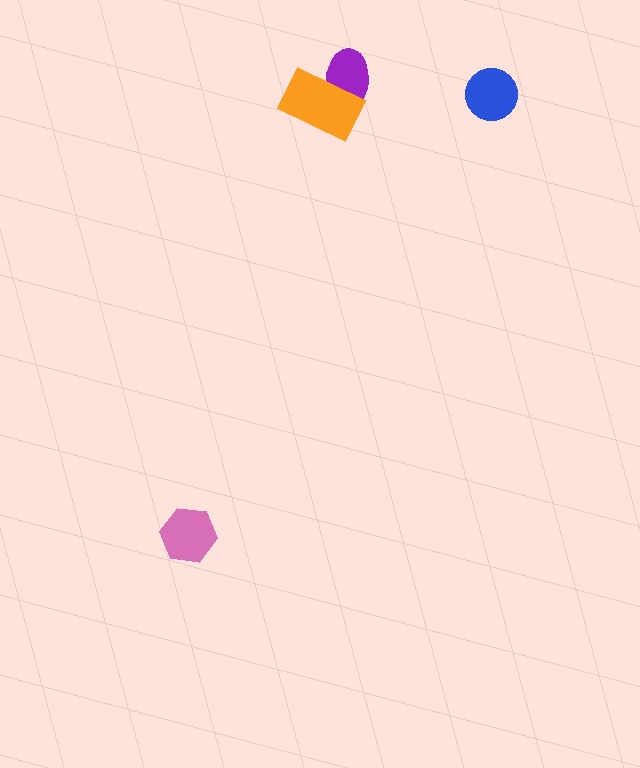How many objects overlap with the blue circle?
0 objects overlap with the blue circle.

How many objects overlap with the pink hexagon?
0 objects overlap with the pink hexagon.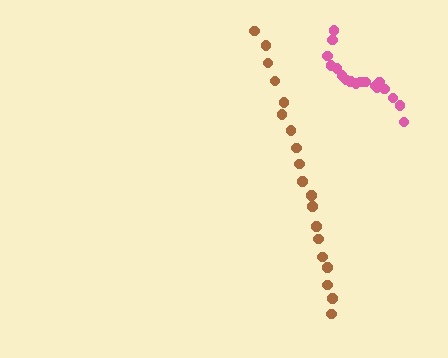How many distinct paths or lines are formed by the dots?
There are 2 distinct paths.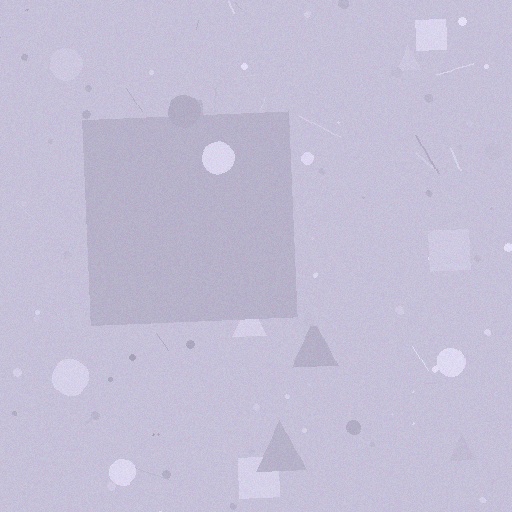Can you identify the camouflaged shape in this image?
The camouflaged shape is a square.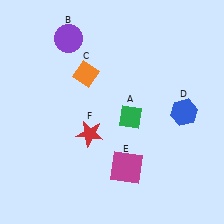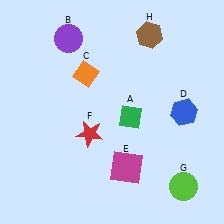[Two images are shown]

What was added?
A lime circle (G), a brown hexagon (H) were added in Image 2.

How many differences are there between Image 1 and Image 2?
There are 2 differences between the two images.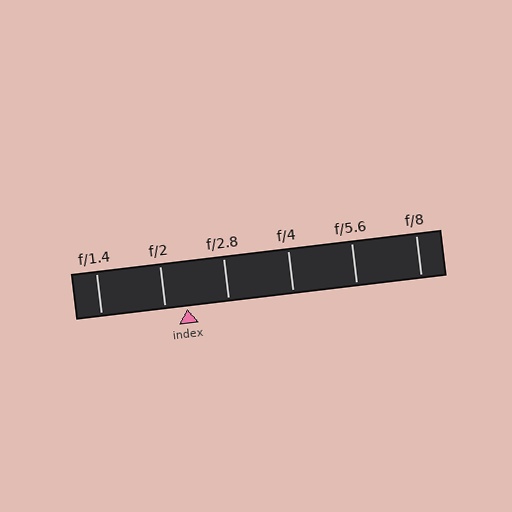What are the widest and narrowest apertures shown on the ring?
The widest aperture shown is f/1.4 and the narrowest is f/8.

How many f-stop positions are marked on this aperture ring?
There are 6 f-stop positions marked.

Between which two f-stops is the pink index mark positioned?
The index mark is between f/2 and f/2.8.